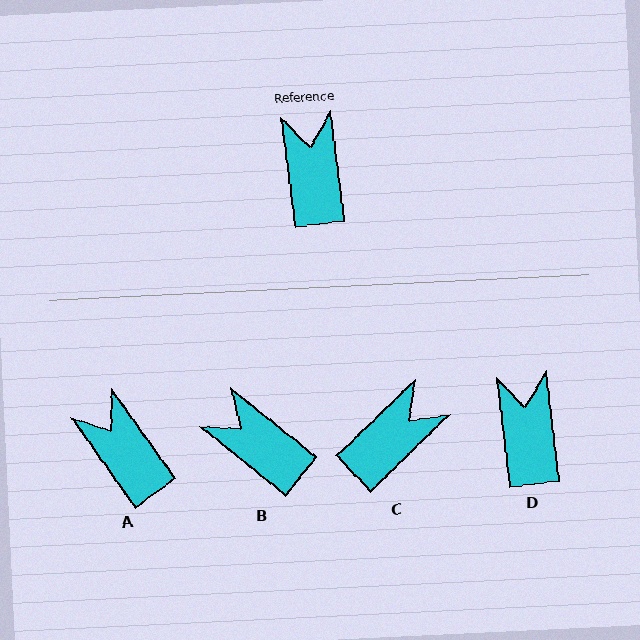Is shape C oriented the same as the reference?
No, it is off by about 53 degrees.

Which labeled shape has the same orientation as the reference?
D.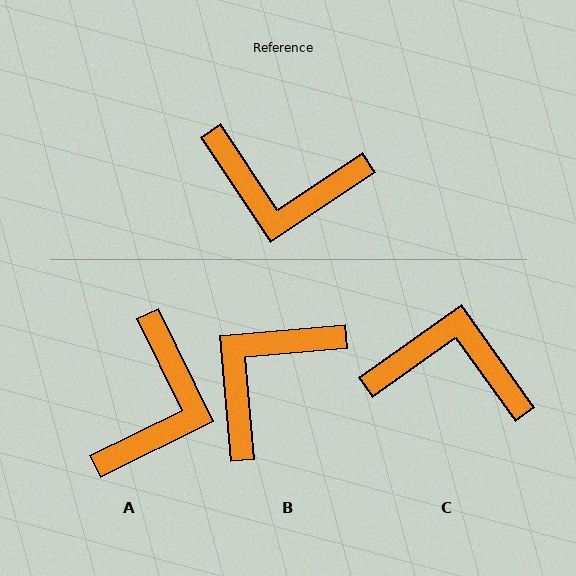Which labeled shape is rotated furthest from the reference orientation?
C, about 178 degrees away.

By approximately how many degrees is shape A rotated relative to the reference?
Approximately 82 degrees counter-clockwise.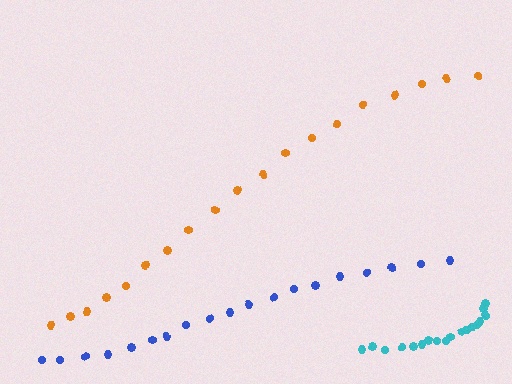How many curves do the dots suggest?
There are 3 distinct paths.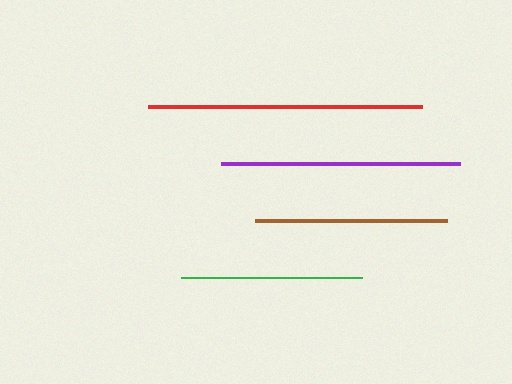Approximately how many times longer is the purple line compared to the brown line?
The purple line is approximately 1.2 times the length of the brown line.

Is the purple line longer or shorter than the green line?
The purple line is longer than the green line.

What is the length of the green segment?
The green segment is approximately 181 pixels long.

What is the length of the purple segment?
The purple segment is approximately 239 pixels long.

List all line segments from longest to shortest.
From longest to shortest: red, purple, brown, green.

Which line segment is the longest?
The red line is the longest at approximately 274 pixels.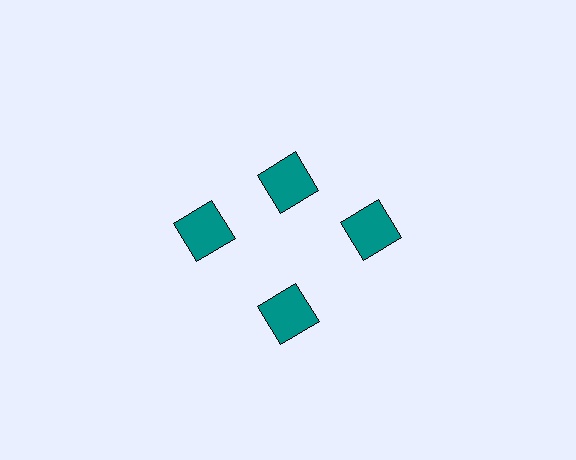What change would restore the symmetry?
The symmetry would be restored by moving it outward, back onto the ring so that all 4 squares sit at equal angles and equal distance from the center.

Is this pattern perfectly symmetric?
No. The 4 teal squares are arranged in a ring, but one element near the 12 o'clock position is pulled inward toward the center, breaking the 4-fold rotational symmetry.